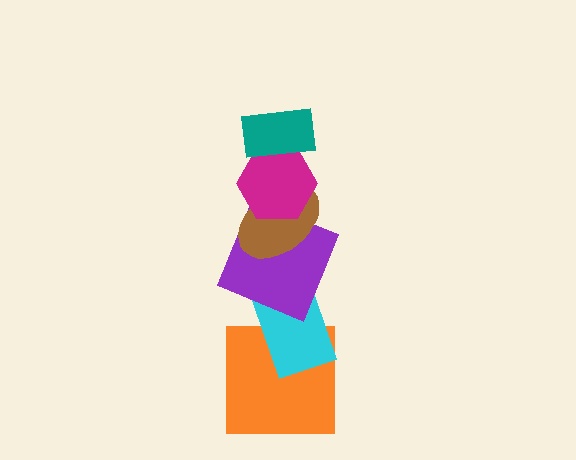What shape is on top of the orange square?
The cyan rectangle is on top of the orange square.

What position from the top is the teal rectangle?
The teal rectangle is 1st from the top.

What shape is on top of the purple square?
The brown ellipse is on top of the purple square.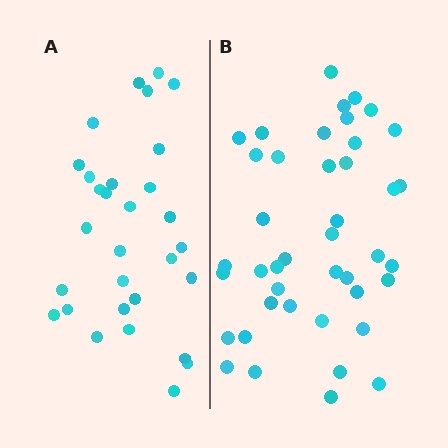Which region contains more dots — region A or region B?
Region B (the right region) has more dots.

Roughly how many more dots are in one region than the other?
Region B has roughly 12 or so more dots than region A.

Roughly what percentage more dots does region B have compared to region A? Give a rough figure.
About 40% more.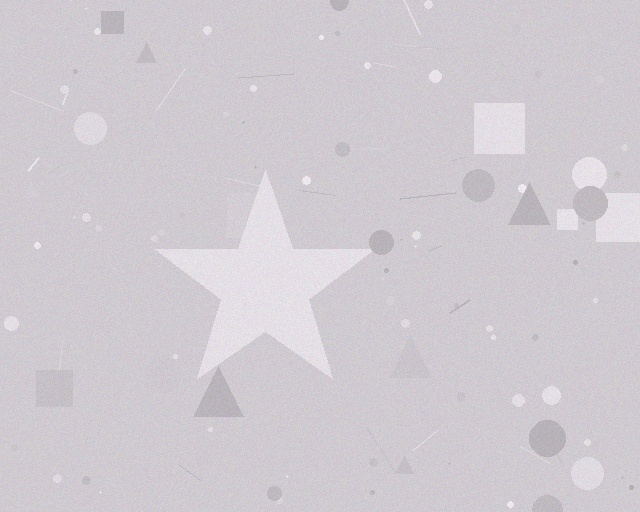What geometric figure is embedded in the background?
A star is embedded in the background.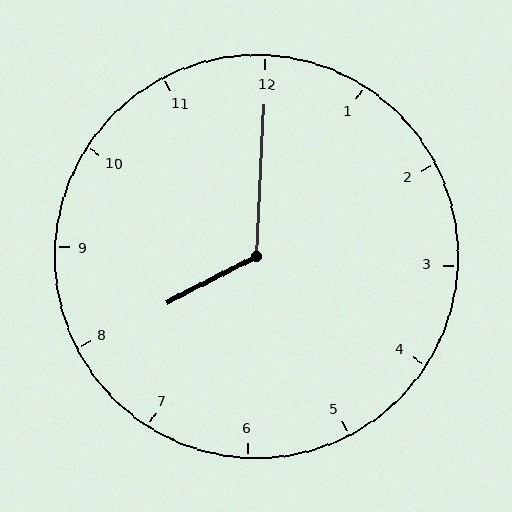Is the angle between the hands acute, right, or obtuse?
It is obtuse.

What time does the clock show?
8:00.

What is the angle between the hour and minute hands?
Approximately 120 degrees.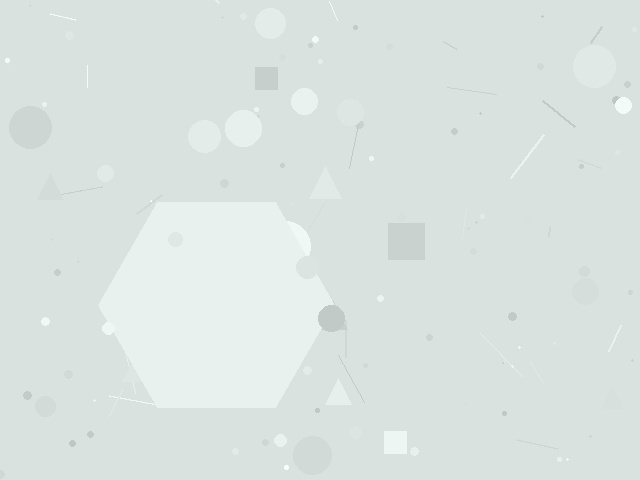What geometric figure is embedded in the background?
A hexagon is embedded in the background.